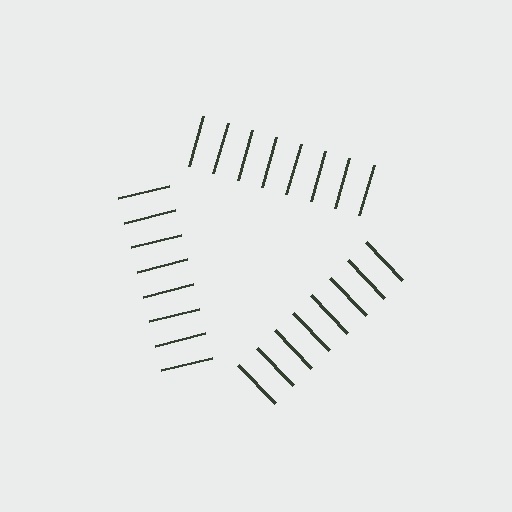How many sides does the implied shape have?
3 sides — the line-ends trace a triangle.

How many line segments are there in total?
24 — 8 along each of the 3 edges.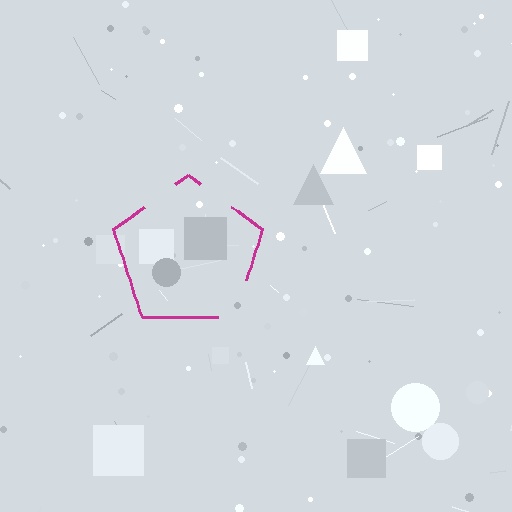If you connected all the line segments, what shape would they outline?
They would outline a pentagon.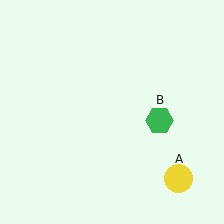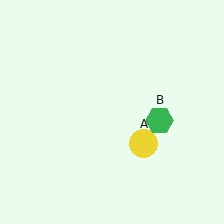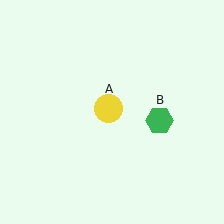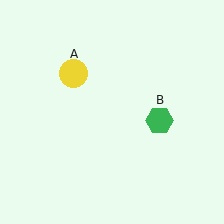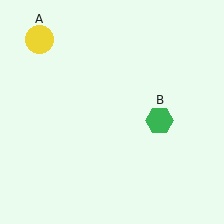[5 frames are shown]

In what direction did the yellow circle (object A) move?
The yellow circle (object A) moved up and to the left.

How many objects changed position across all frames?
1 object changed position: yellow circle (object A).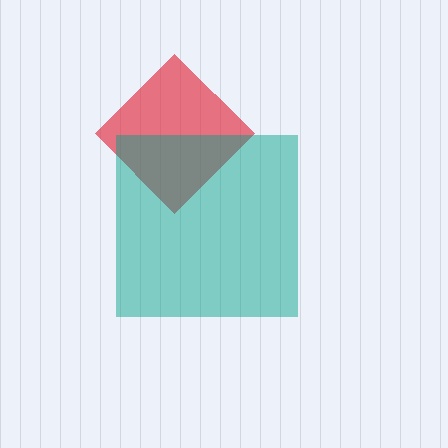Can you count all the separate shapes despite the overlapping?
Yes, there are 2 separate shapes.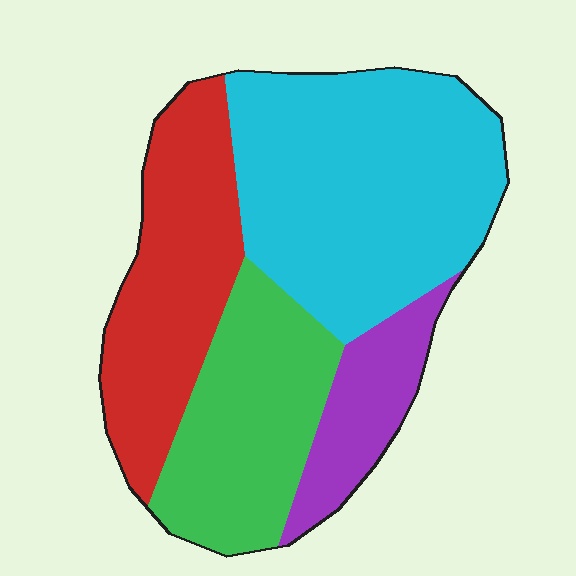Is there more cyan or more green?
Cyan.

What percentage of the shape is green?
Green covers around 25% of the shape.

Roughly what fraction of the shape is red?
Red takes up about one quarter (1/4) of the shape.